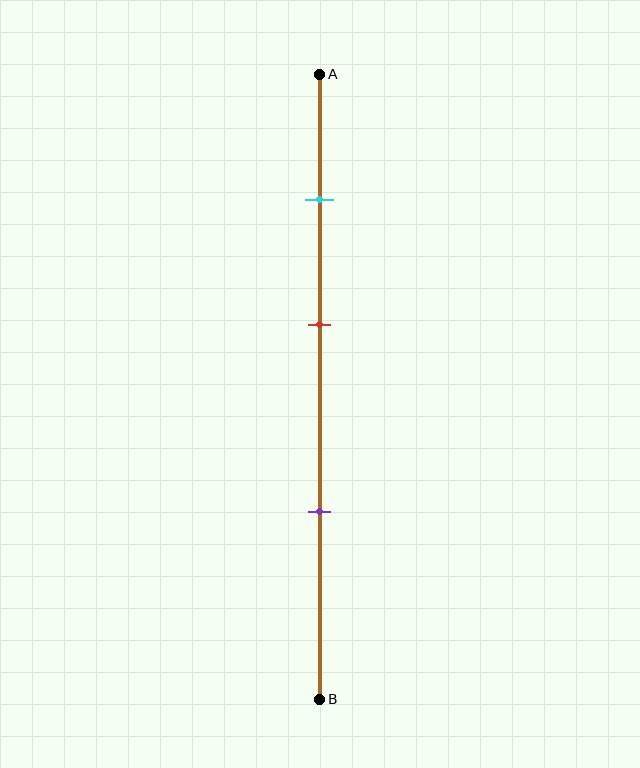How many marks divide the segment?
There are 3 marks dividing the segment.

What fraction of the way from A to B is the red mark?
The red mark is approximately 40% (0.4) of the way from A to B.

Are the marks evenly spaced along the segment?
Yes, the marks are approximately evenly spaced.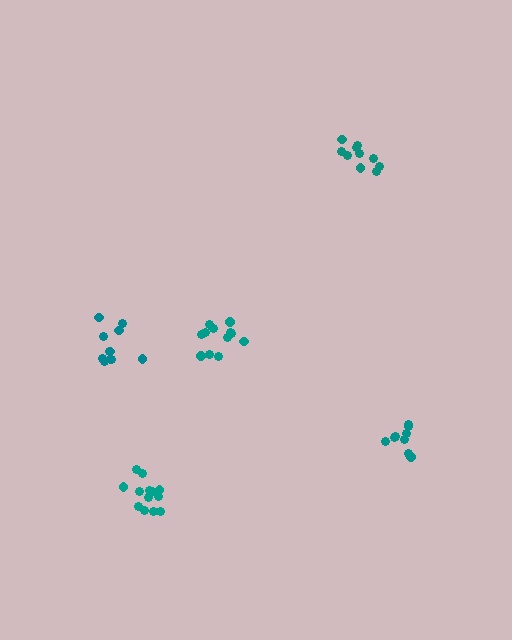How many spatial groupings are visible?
There are 5 spatial groupings.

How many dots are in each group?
Group 1: 12 dots, Group 2: 10 dots, Group 3: 9 dots, Group 4: 11 dots, Group 5: 13 dots (55 total).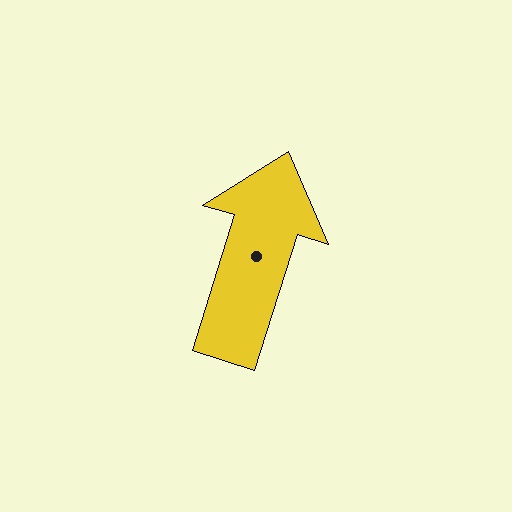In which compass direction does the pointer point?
North.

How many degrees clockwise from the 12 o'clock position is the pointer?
Approximately 17 degrees.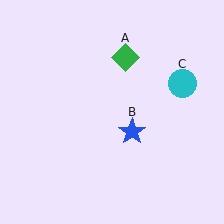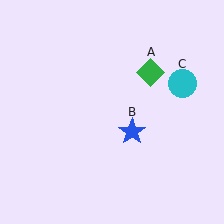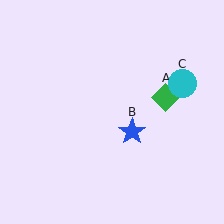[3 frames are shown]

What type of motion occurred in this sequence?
The green diamond (object A) rotated clockwise around the center of the scene.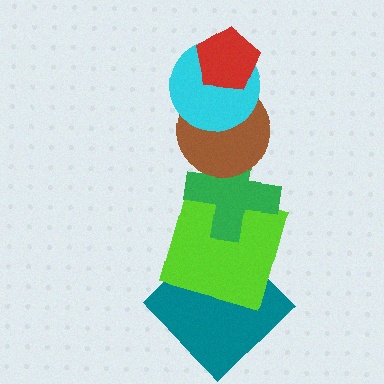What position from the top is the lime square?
The lime square is 5th from the top.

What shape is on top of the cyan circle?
The red pentagon is on top of the cyan circle.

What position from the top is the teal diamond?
The teal diamond is 6th from the top.